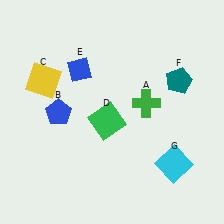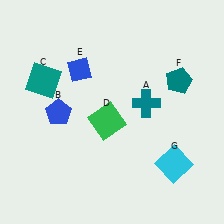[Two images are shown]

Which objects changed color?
A changed from green to teal. C changed from yellow to teal.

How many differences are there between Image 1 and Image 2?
There are 2 differences between the two images.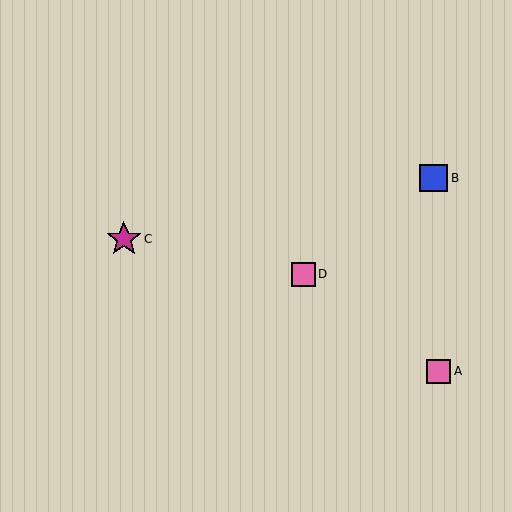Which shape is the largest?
The magenta star (labeled C) is the largest.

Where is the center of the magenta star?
The center of the magenta star is at (124, 239).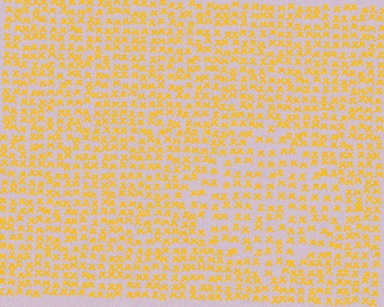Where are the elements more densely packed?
The elements are more densely packed outside the diamond boundary.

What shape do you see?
I see a diamond.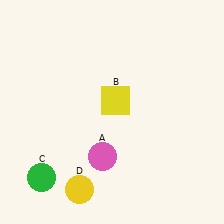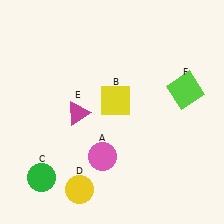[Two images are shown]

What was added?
A magenta triangle (E), a lime square (F) were added in Image 2.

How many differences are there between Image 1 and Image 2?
There are 2 differences between the two images.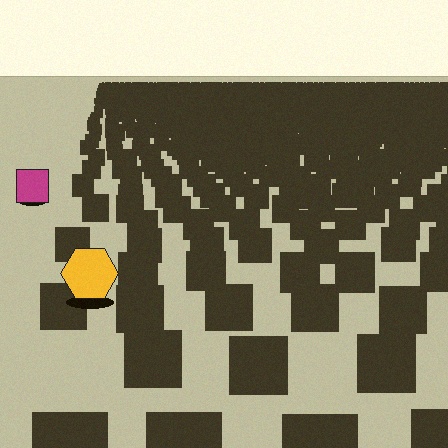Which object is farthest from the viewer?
The magenta square is farthest from the viewer. It appears smaller and the ground texture around it is denser.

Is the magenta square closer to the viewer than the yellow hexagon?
No. The yellow hexagon is closer — you can tell from the texture gradient: the ground texture is coarser near it.